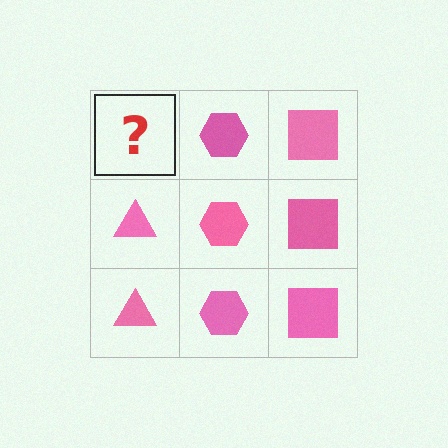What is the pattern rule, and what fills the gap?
The rule is that each column has a consistent shape. The gap should be filled with a pink triangle.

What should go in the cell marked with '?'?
The missing cell should contain a pink triangle.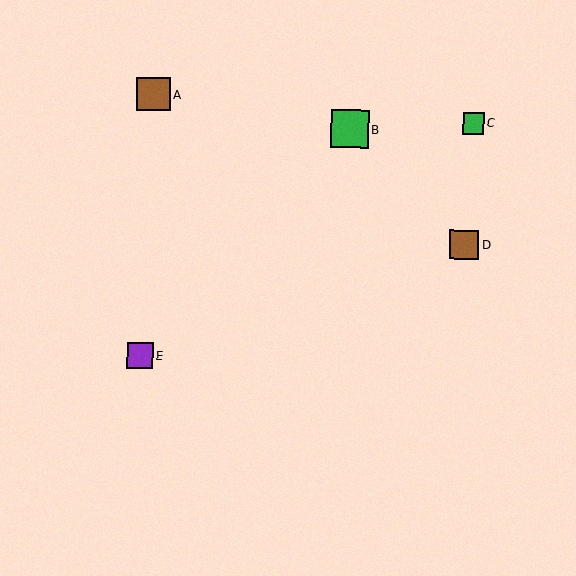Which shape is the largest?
The green square (labeled B) is the largest.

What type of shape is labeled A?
Shape A is a brown square.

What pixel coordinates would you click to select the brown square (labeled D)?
Click at (464, 244) to select the brown square D.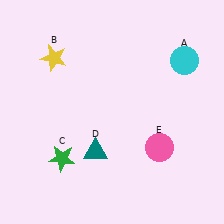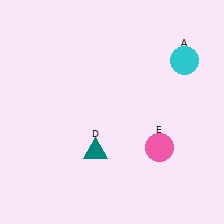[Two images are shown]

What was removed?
The green star (C), the yellow star (B) were removed in Image 2.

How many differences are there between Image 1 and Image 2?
There are 2 differences between the two images.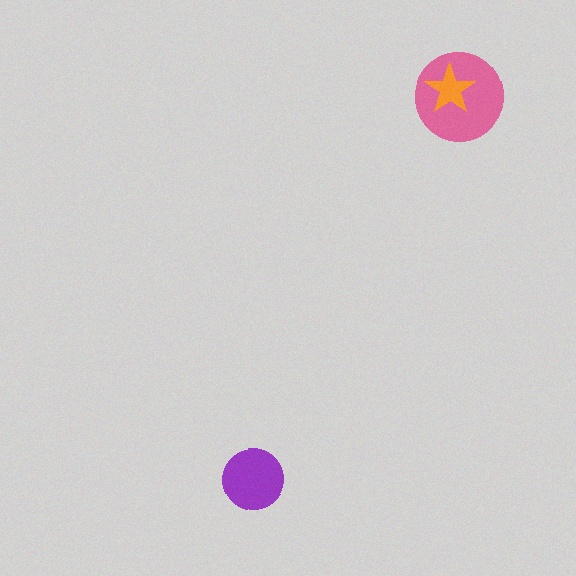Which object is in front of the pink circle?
The orange star is in front of the pink circle.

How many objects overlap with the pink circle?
1 object overlaps with the pink circle.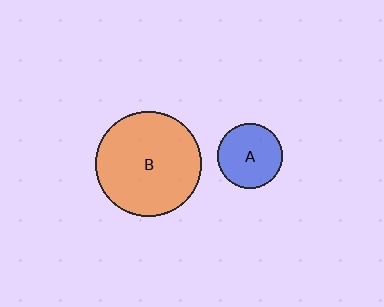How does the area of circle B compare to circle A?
Approximately 2.7 times.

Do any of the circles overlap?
No, none of the circles overlap.